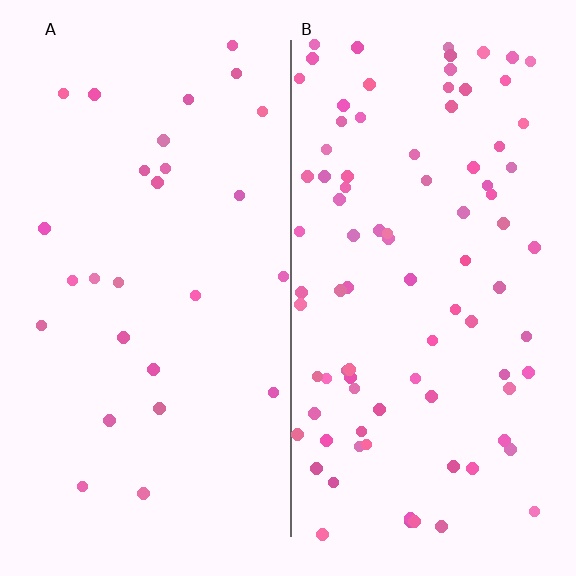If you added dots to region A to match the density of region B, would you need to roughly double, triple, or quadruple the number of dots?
Approximately triple.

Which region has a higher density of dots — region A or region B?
B (the right).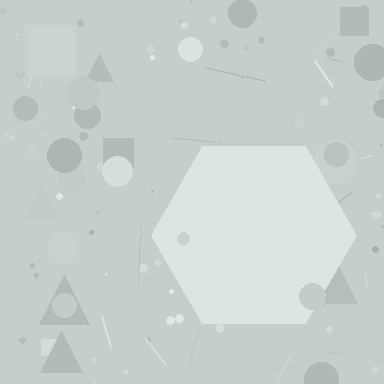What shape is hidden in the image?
A hexagon is hidden in the image.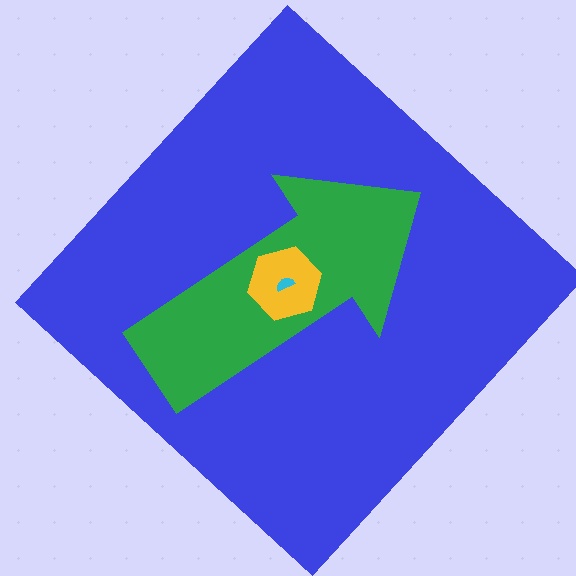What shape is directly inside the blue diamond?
The green arrow.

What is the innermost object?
The cyan semicircle.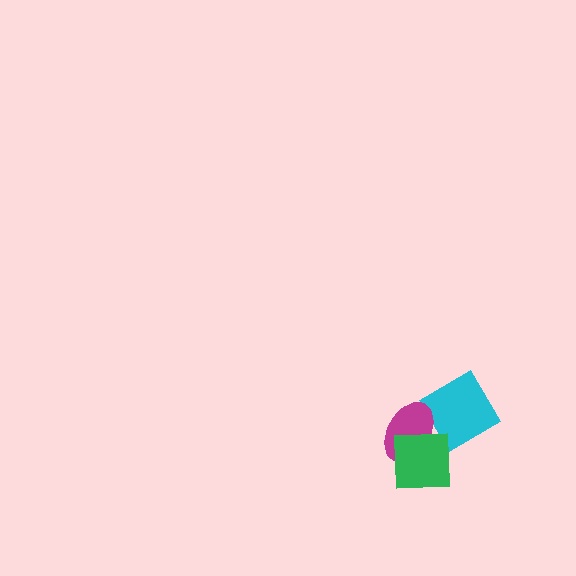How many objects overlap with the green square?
1 object overlaps with the green square.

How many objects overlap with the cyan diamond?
1 object overlaps with the cyan diamond.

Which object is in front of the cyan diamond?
The magenta ellipse is in front of the cyan diamond.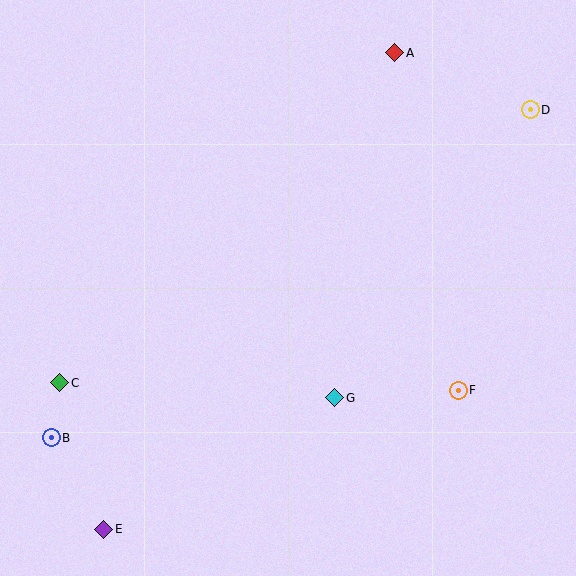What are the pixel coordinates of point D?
Point D is at (530, 110).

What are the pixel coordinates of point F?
Point F is at (458, 390).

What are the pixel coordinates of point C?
Point C is at (60, 383).